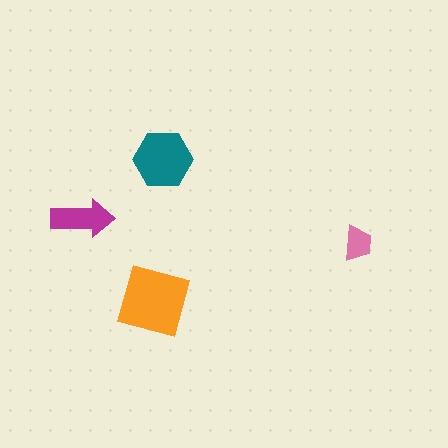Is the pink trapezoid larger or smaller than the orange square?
Smaller.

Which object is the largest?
The orange square.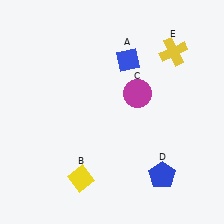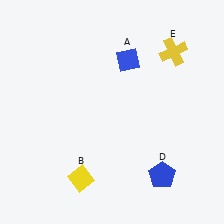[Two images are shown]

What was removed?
The magenta circle (C) was removed in Image 2.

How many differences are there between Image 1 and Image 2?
There is 1 difference between the two images.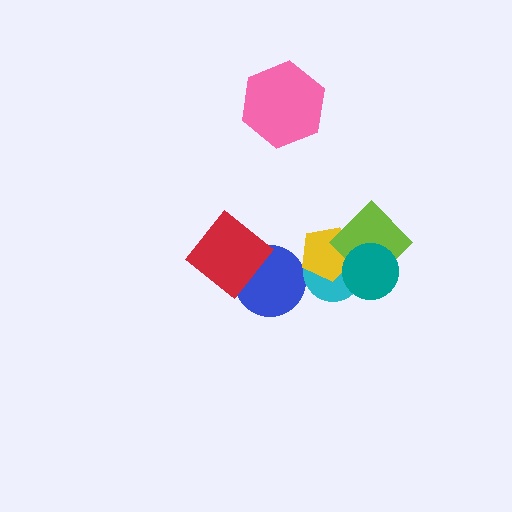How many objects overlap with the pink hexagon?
0 objects overlap with the pink hexagon.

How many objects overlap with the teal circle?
3 objects overlap with the teal circle.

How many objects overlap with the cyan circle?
3 objects overlap with the cyan circle.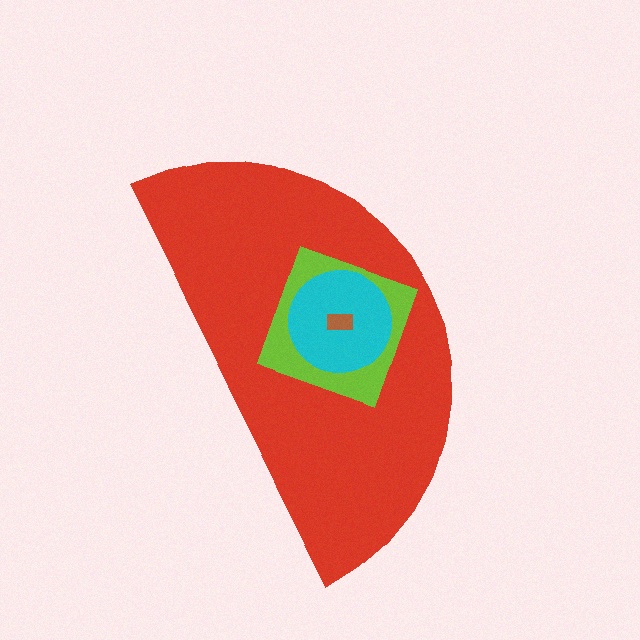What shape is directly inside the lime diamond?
The cyan circle.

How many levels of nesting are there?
4.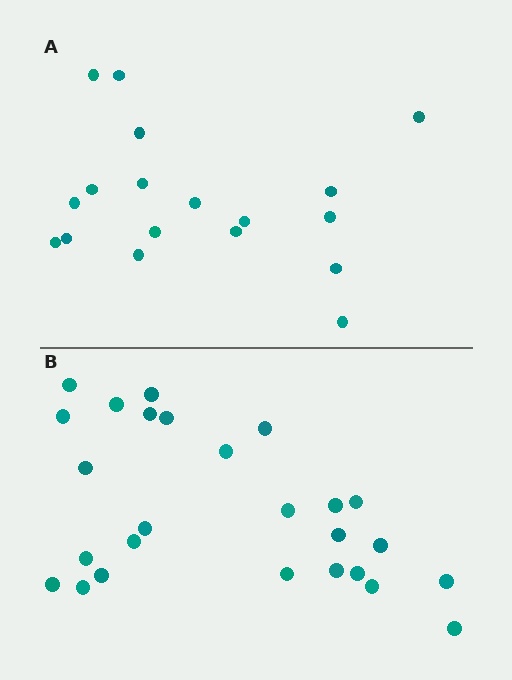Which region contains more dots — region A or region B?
Region B (the bottom region) has more dots.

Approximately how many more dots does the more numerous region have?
Region B has roughly 8 or so more dots than region A.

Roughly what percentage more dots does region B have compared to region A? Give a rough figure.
About 45% more.